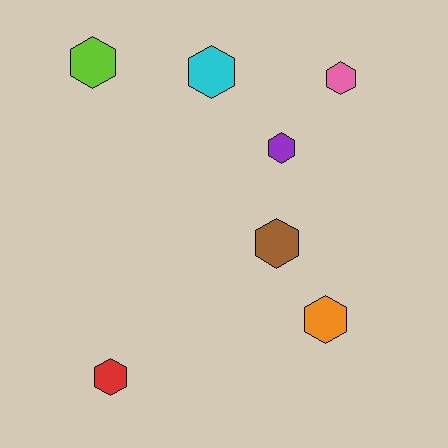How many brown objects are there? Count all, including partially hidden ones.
There is 1 brown object.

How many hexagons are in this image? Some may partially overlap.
There are 7 hexagons.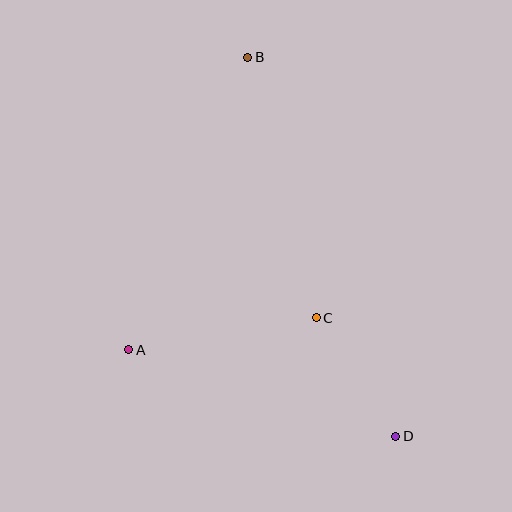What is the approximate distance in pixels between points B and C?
The distance between B and C is approximately 269 pixels.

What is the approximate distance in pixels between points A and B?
The distance between A and B is approximately 316 pixels.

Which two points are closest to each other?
Points C and D are closest to each other.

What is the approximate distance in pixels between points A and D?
The distance between A and D is approximately 281 pixels.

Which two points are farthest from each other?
Points B and D are farthest from each other.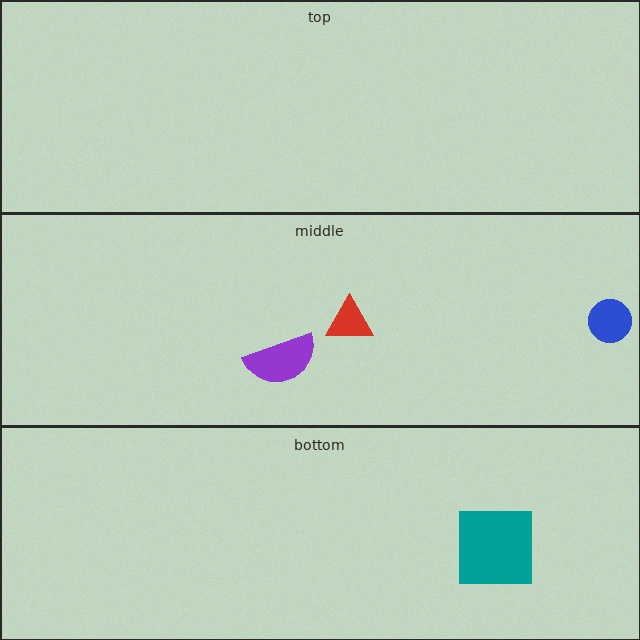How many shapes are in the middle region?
3.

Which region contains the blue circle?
The middle region.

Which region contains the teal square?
The bottom region.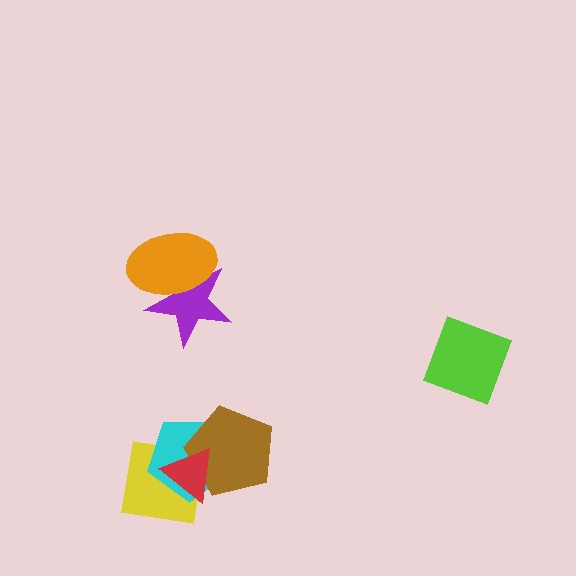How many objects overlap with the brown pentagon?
3 objects overlap with the brown pentagon.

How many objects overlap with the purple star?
1 object overlaps with the purple star.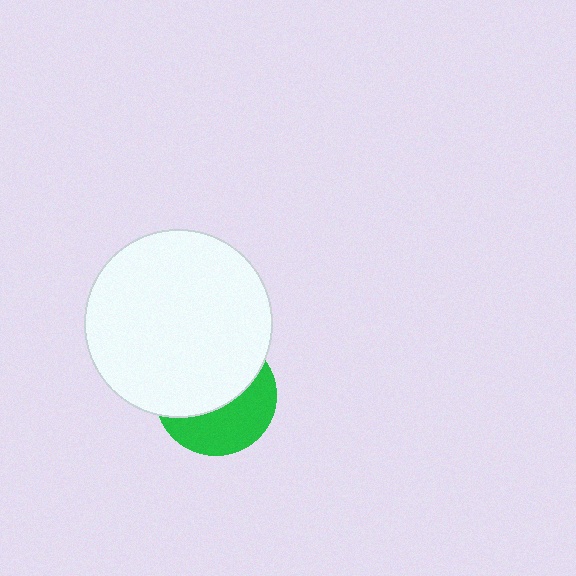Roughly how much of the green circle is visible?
A small part of it is visible (roughly 43%).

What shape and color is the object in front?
The object in front is a white circle.